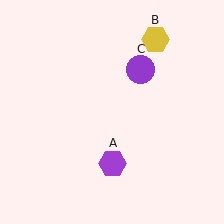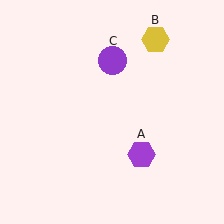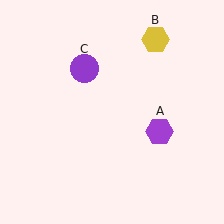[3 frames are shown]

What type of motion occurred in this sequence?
The purple hexagon (object A), purple circle (object C) rotated counterclockwise around the center of the scene.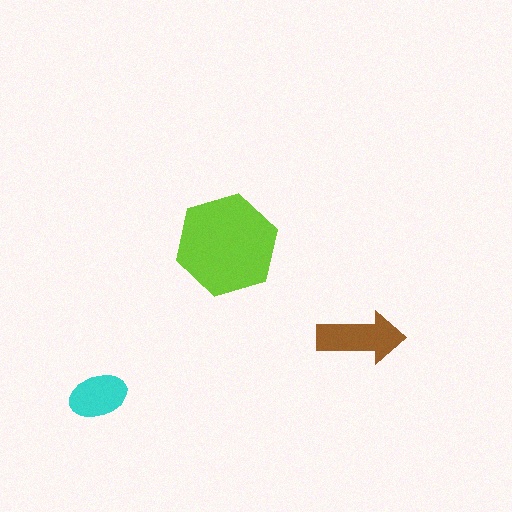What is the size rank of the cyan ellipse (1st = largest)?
3rd.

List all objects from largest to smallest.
The lime hexagon, the brown arrow, the cyan ellipse.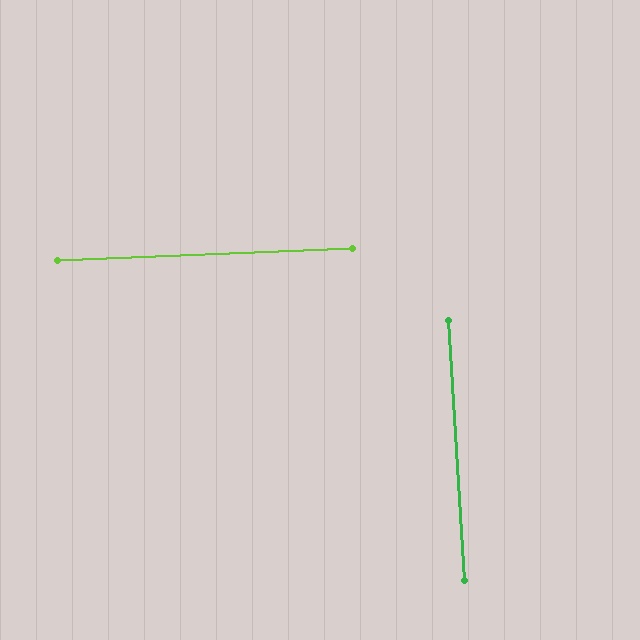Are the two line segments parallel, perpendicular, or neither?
Perpendicular — they meet at approximately 89°.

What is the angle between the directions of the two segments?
Approximately 89 degrees.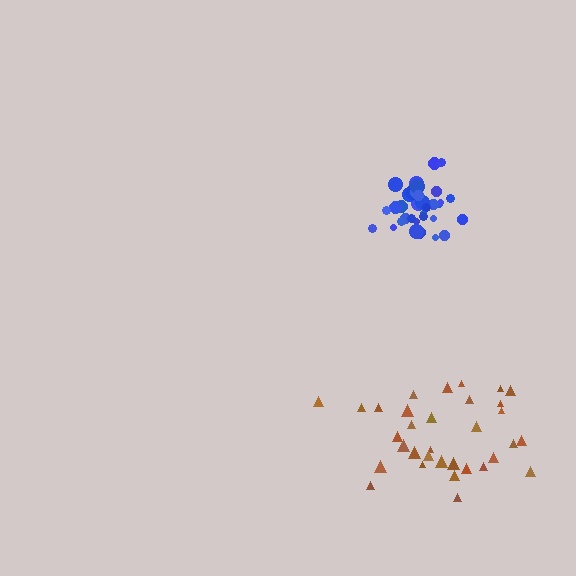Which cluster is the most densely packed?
Blue.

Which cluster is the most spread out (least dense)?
Brown.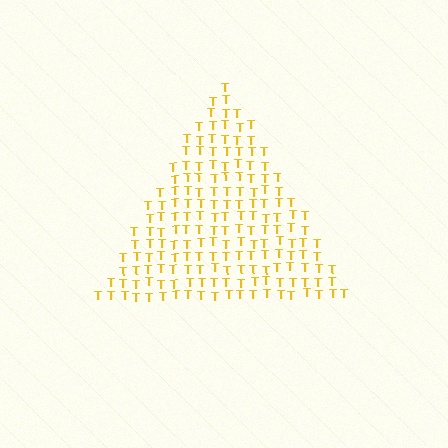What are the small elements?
The small elements are letter T's.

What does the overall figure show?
The overall figure shows a triangle.